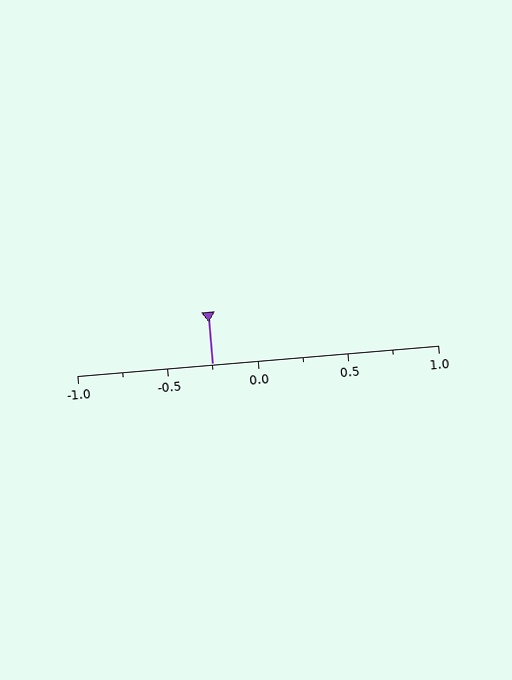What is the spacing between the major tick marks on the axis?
The major ticks are spaced 0.5 apart.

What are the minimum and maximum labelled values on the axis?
The axis runs from -1.0 to 1.0.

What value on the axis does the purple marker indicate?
The marker indicates approximately -0.25.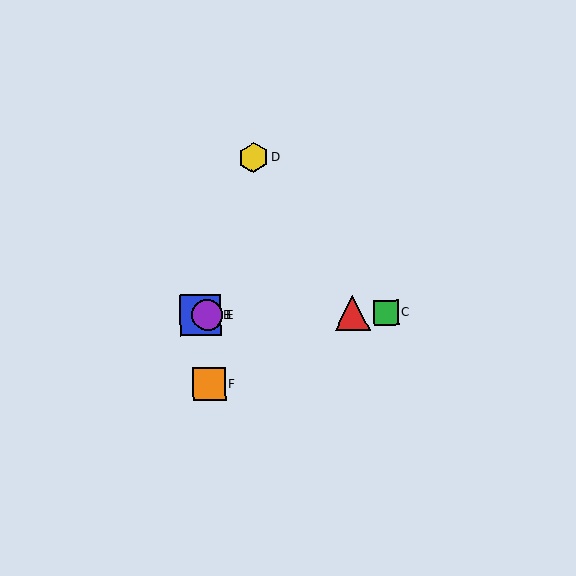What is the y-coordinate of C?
Object C is at y≈312.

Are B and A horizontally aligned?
Yes, both are at y≈315.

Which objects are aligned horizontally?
Objects A, B, C, E are aligned horizontally.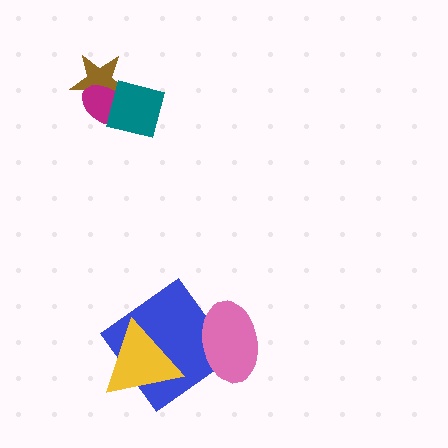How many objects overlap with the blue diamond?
2 objects overlap with the blue diamond.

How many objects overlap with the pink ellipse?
1 object overlaps with the pink ellipse.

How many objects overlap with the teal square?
2 objects overlap with the teal square.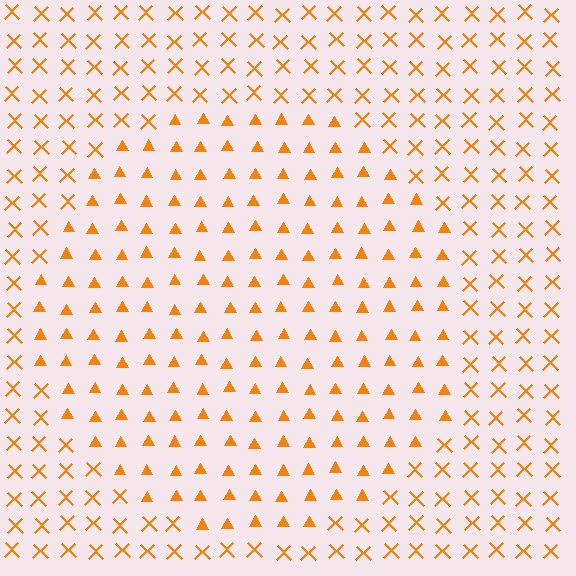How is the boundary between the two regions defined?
The boundary is defined by a change in element shape: triangles inside vs. X marks outside. All elements share the same color and spacing.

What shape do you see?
I see a circle.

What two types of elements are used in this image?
The image uses triangles inside the circle region and X marks outside it.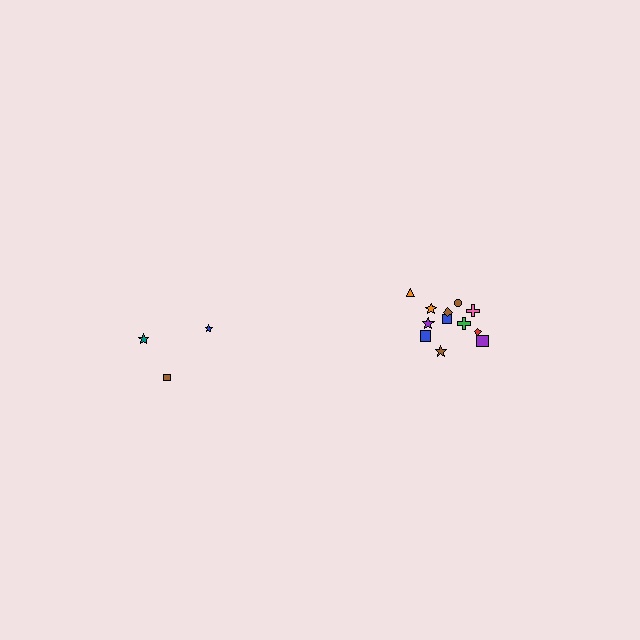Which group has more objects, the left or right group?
The right group.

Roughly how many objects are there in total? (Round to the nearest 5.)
Roughly 15 objects in total.